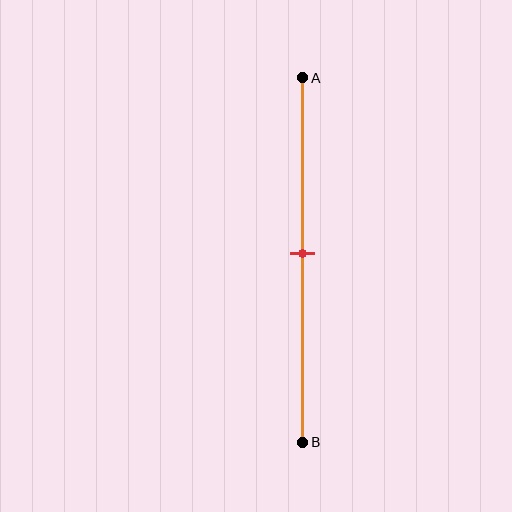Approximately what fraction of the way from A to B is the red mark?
The red mark is approximately 50% of the way from A to B.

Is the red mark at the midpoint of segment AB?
Yes, the mark is approximately at the midpoint.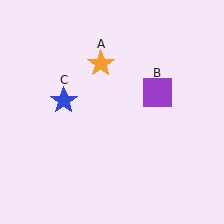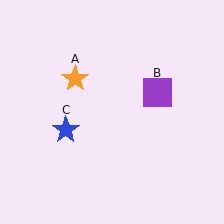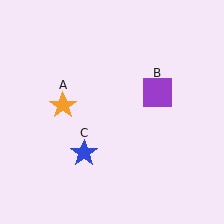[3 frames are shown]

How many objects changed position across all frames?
2 objects changed position: orange star (object A), blue star (object C).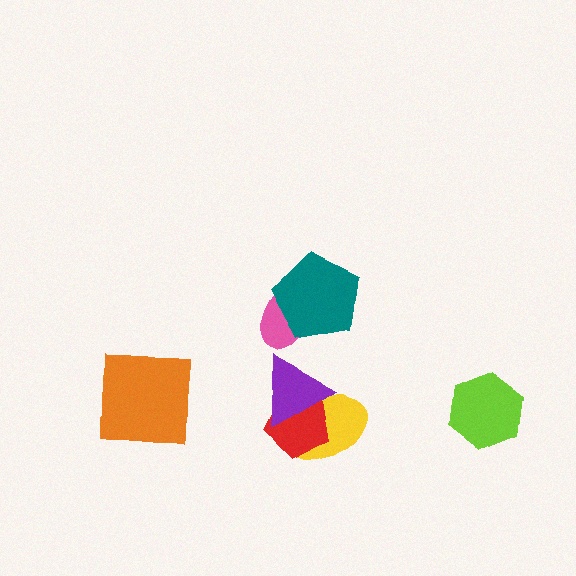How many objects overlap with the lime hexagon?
0 objects overlap with the lime hexagon.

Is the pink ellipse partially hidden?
Yes, it is partially covered by another shape.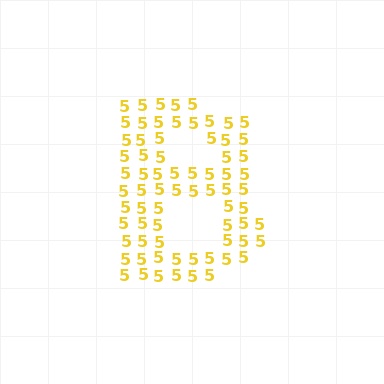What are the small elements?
The small elements are digit 5's.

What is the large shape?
The large shape is the letter B.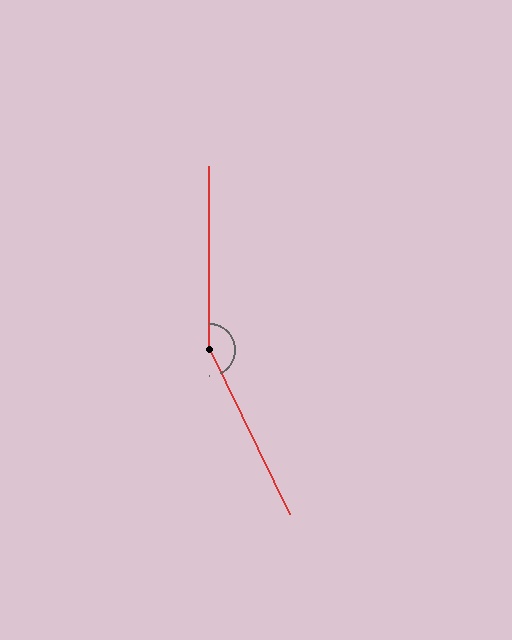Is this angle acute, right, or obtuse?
It is obtuse.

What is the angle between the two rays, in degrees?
Approximately 154 degrees.